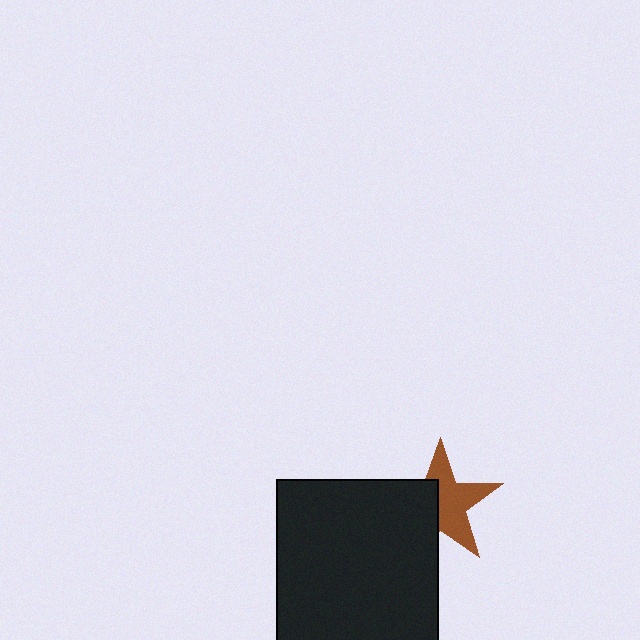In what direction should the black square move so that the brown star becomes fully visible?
The black square should move left. That is the shortest direction to clear the overlap and leave the brown star fully visible.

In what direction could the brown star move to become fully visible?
The brown star could move right. That would shift it out from behind the black square entirely.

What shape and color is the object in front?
The object in front is a black square.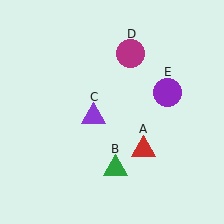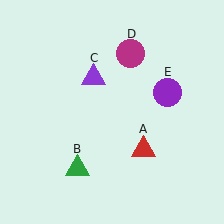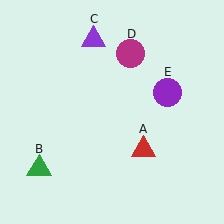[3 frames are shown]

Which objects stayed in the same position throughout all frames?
Red triangle (object A) and magenta circle (object D) and purple circle (object E) remained stationary.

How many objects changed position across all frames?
2 objects changed position: green triangle (object B), purple triangle (object C).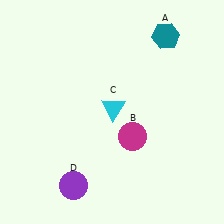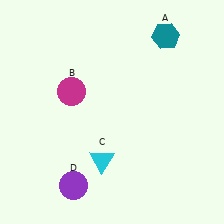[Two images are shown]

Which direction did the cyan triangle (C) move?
The cyan triangle (C) moved down.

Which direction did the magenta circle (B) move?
The magenta circle (B) moved left.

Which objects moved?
The objects that moved are: the magenta circle (B), the cyan triangle (C).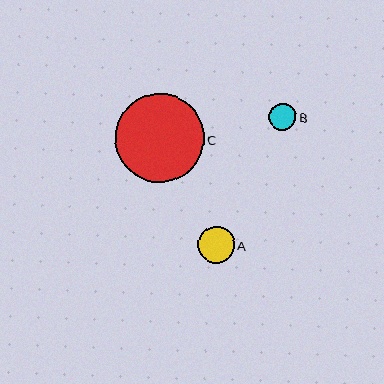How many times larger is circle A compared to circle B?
Circle A is approximately 1.4 times the size of circle B.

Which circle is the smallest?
Circle B is the smallest with a size of approximately 27 pixels.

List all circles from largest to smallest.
From largest to smallest: C, A, B.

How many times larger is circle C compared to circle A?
Circle C is approximately 2.4 times the size of circle A.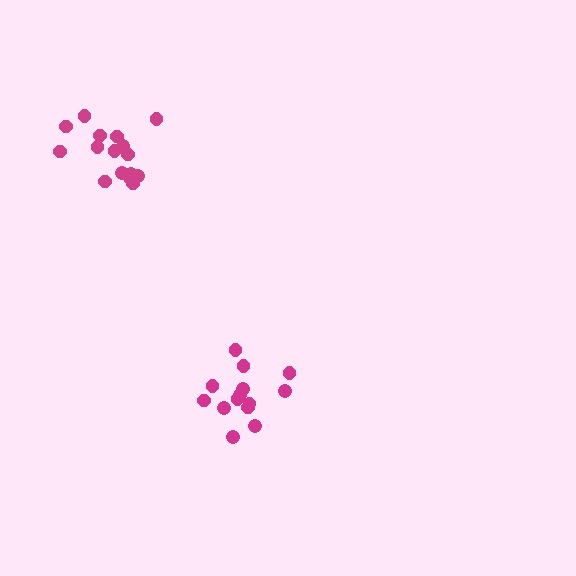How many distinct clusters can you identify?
There are 2 distinct clusters.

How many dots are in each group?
Group 1: 14 dots, Group 2: 16 dots (30 total).